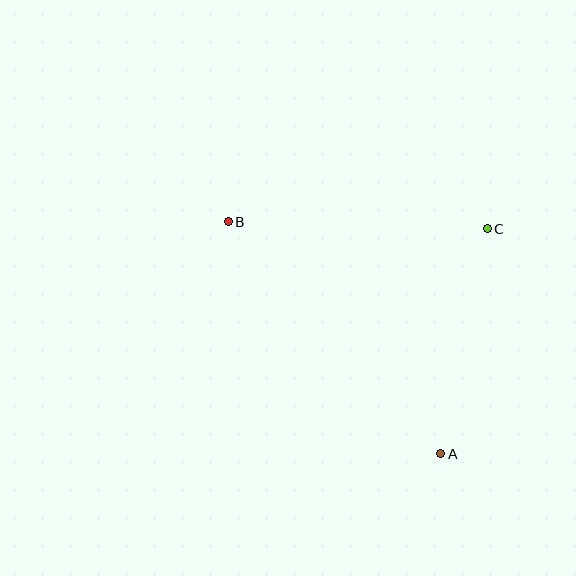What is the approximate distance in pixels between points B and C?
The distance between B and C is approximately 259 pixels.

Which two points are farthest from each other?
Points A and B are farthest from each other.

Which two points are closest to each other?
Points A and C are closest to each other.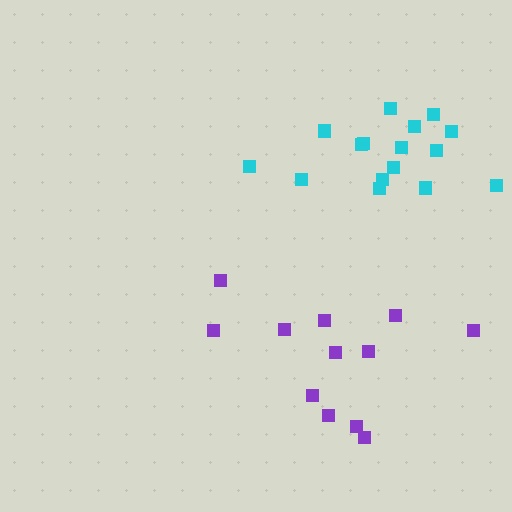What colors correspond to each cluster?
The clusters are colored: purple, cyan.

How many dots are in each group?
Group 1: 12 dots, Group 2: 17 dots (29 total).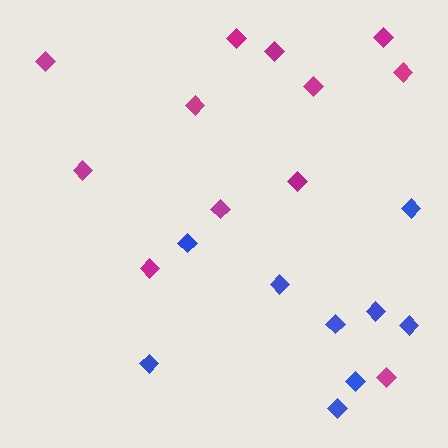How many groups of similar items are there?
There are 2 groups: one group of blue diamonds (9) and one group of magenta diamonds (12).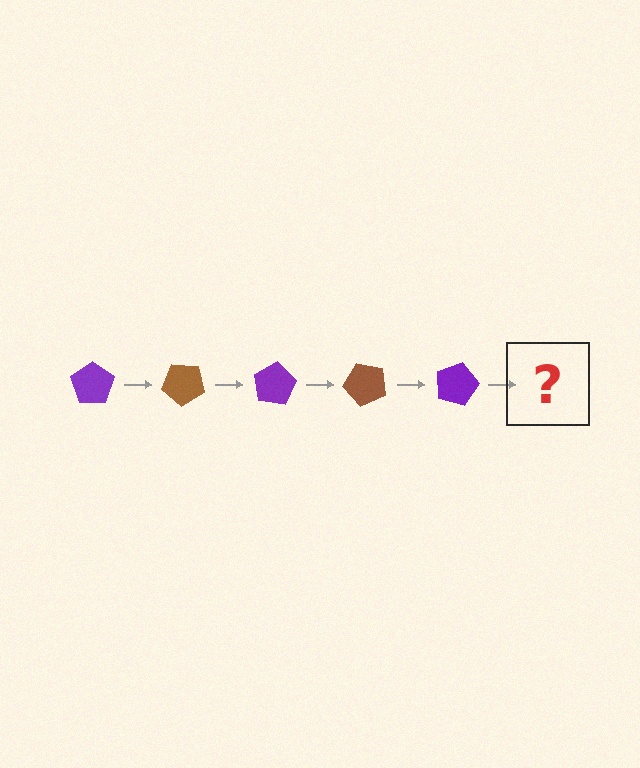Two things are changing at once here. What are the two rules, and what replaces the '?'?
The two rules are that it rotates 40 degrees each step and the color cycles through purple and brown. The '?' should be a brown pentagon, rotated 200 degrees from the start.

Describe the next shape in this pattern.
It should be a brown pentagon, rotated 200 degrees from the start.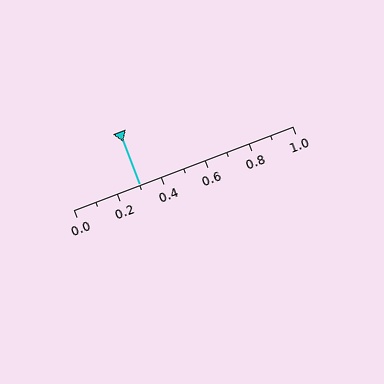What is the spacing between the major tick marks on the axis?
The major ticks are spaced 0.2 apart.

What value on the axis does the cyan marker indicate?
The marker indicates approximately 0.3.